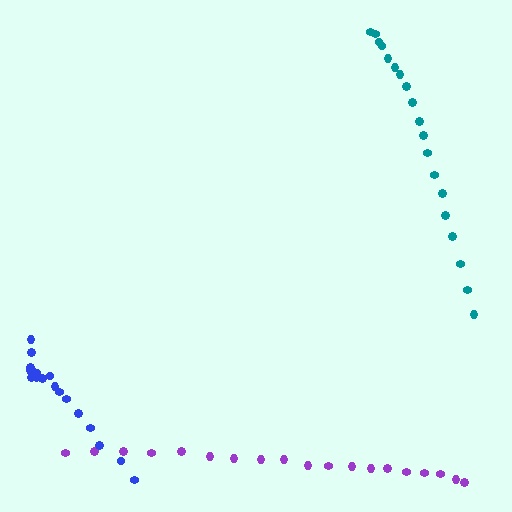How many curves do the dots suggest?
There are 3 distinct paths.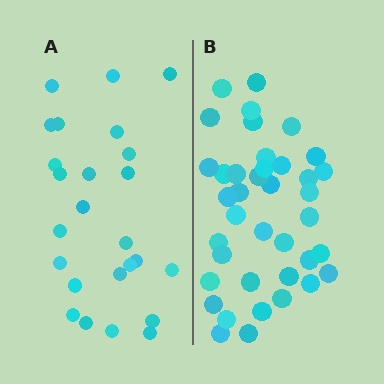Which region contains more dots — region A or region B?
Region B (the right region) has more dots.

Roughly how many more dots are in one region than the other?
Region B has approximately 15 more dots than region A.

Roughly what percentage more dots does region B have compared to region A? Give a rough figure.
About 55% more.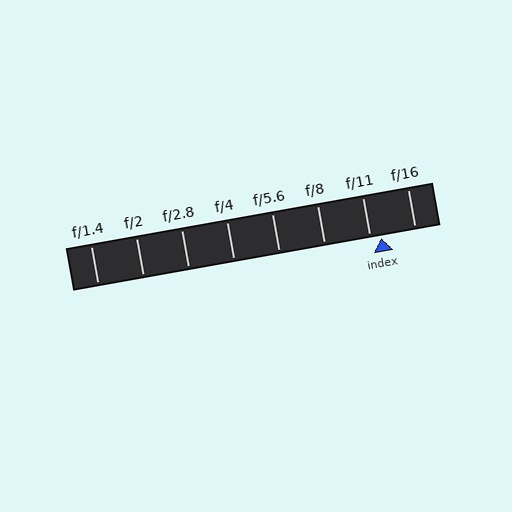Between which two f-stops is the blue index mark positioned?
The index mark is between f/11 and f/16.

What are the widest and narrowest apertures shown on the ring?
The widest aperture shown is f/1.4 and the narrowest is f/16.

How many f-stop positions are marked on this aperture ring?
There are 8 f-stop positions marked.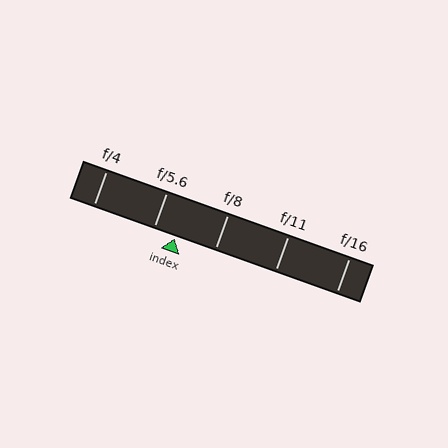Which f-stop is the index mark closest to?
The index mark is closest to f/5.6.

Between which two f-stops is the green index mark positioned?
The index mark is between f/5.6 and f/8.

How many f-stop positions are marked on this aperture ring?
There are 5 f-stop positions marked.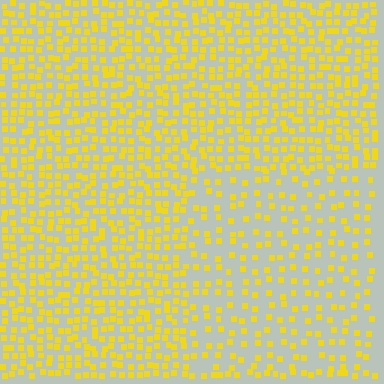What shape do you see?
I see a rectangle.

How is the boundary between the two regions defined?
The boundary is defined by a change in element density (approximately 1.9x ratio). All elements are the same color, size, and shape.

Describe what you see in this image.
The image contains small yellow elements arranged at two different densities. A rectangle-shaped region is visible where the elements are less densely packed than the surrounding area.